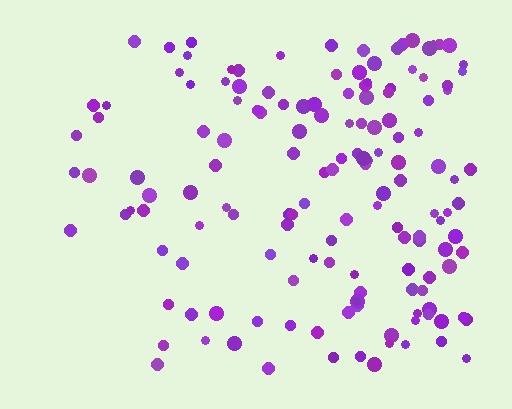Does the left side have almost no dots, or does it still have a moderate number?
Still a moderate number, just noticeably fewer than the right.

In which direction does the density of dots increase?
From left to right, with the right side densest.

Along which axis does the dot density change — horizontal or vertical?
Horizontal.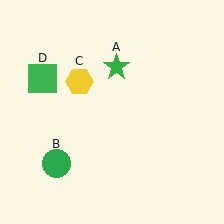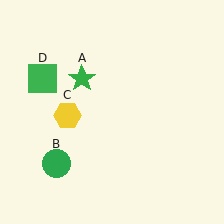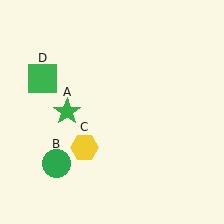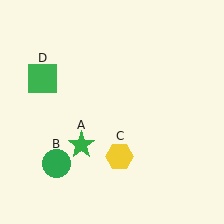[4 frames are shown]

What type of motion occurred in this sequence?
The green star (object A), yellow hexagon (object C) rotated counterclockwise around the center of the scene.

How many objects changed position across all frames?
2 objects changed position: green star (object A), yellow hexagon (object C).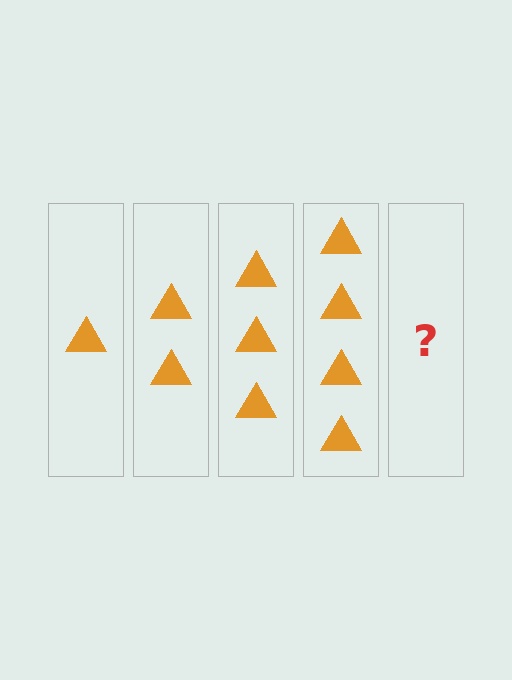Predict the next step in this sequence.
The next step is 5 triangles.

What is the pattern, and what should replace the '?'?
The pattern is that each step adds one more triangle. The '?' should be 5 triangles.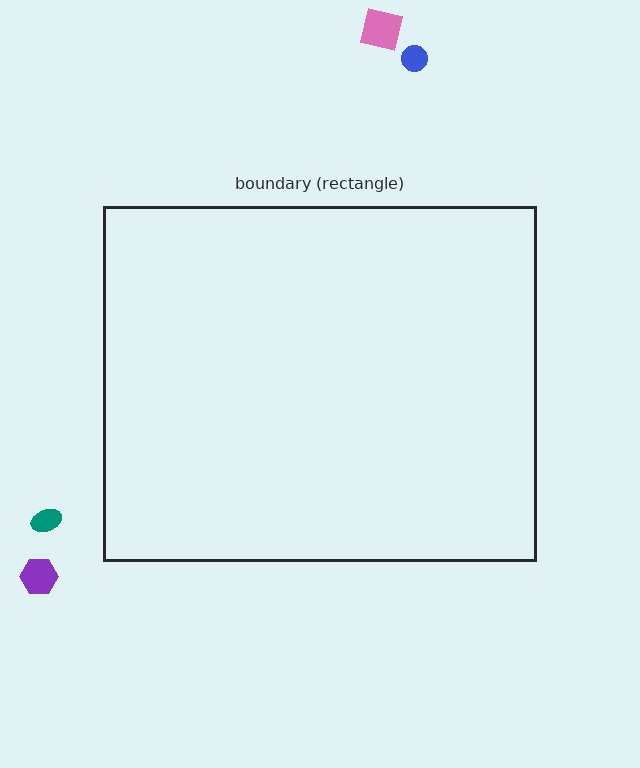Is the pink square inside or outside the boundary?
Outside.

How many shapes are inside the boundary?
0 inside, 4 outside.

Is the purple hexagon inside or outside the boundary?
Outside.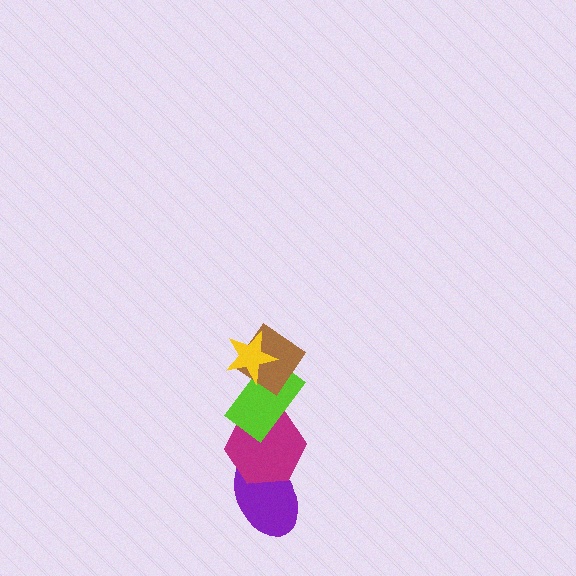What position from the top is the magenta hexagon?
The magenta hexagon is 4th from the top.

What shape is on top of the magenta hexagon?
The lime rectangle is on top of the magenta hexagon.